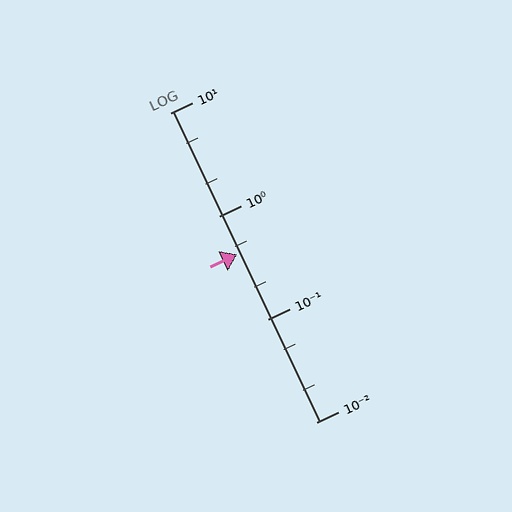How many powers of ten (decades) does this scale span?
The scale spans 3 decades, from 0.01 to 10.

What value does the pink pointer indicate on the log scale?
The pointer indicates approximately 0.42.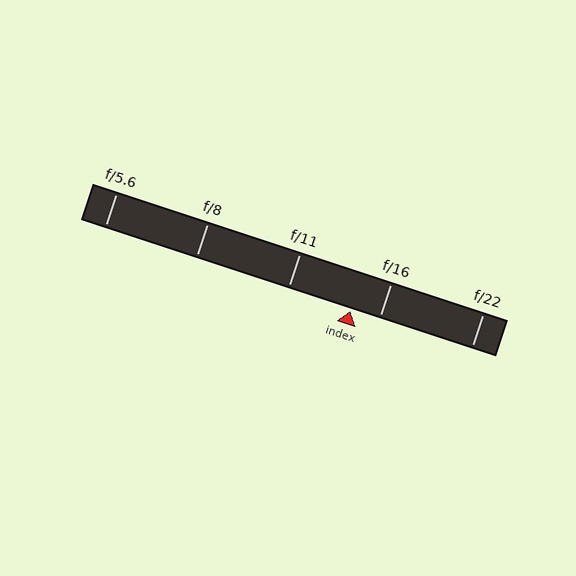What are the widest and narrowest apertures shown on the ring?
The widest aperture shown is f/5.6 and the narrowest is f/22.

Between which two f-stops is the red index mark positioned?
The index mark is between f/11 and f/16.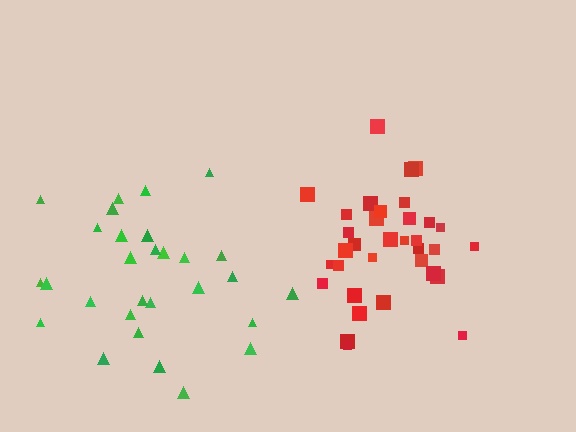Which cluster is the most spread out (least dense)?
Green.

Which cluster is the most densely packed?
Red.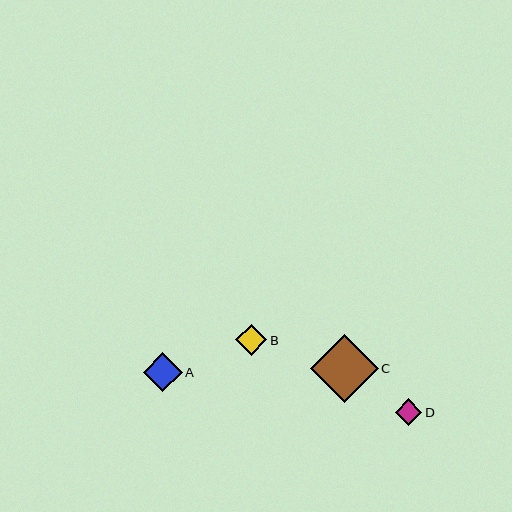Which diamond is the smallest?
Diamond D is the smallest with a size of approximately 26 pixels.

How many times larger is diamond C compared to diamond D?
Diamond C is approximately 2.6 times the size of diamond D.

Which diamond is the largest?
Diamond C is the largest with a size of approximately 68 pixels.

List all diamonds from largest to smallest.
From largest to smallest: C, A, B, D.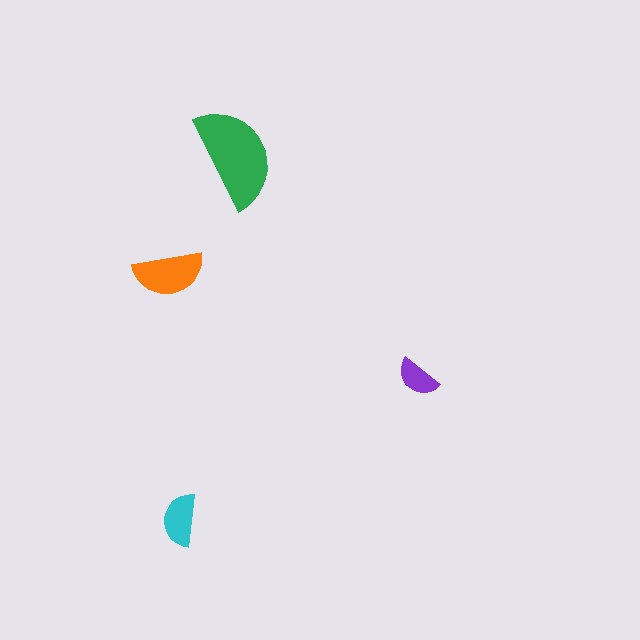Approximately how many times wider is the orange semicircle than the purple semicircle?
About 1.5 times wider.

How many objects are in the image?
There are 4 objects in the image.